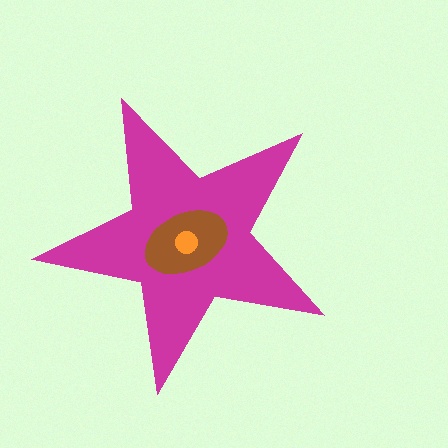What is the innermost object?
The orange circle.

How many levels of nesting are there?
3.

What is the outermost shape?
The magenta star.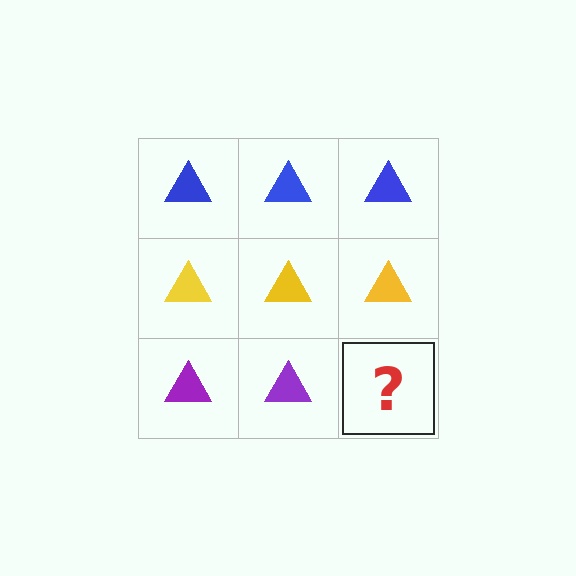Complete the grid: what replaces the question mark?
The question mark should be replaced with a purple triangle.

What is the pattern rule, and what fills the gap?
The rule is that each row has a consistent color. The gap should be filled with a purple triangle.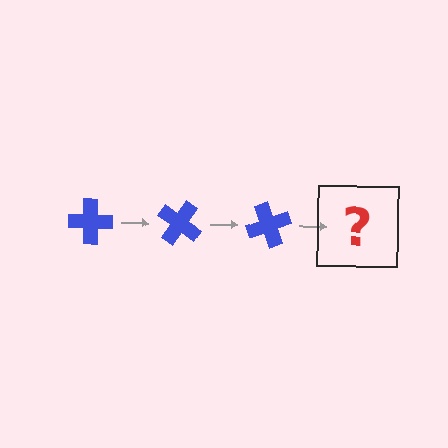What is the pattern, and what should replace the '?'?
The pattern is that the cross rotates 35 degrees each step. The '?' should be a blue cross rotated 105 degrees.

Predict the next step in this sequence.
The next step is a blue cross rotated 105 degrees.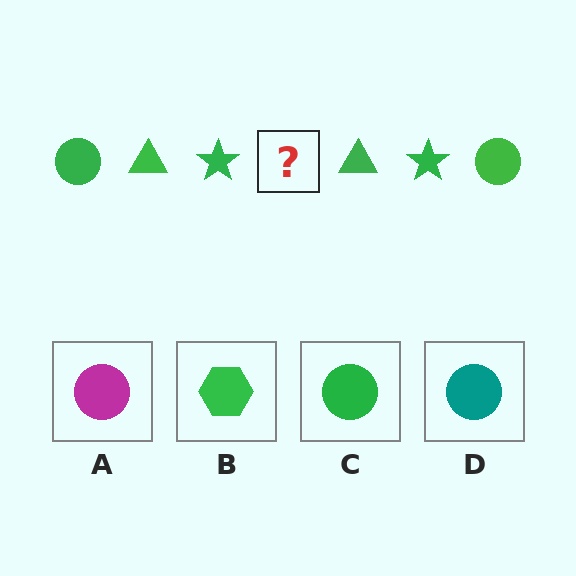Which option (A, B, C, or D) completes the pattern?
C.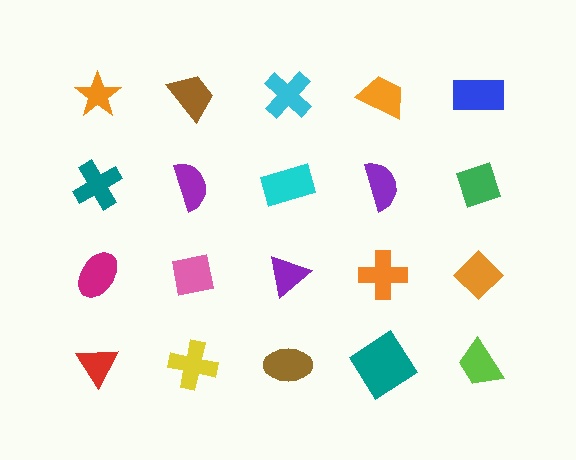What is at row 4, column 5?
A lime trapezoid.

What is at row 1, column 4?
An orange trapezoid.